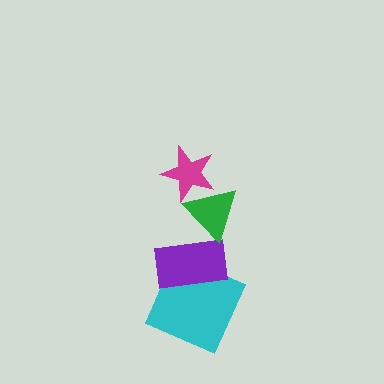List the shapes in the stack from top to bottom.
From top to bottom: the magenta star, the green triangle, the purple rectangle, the cyan square.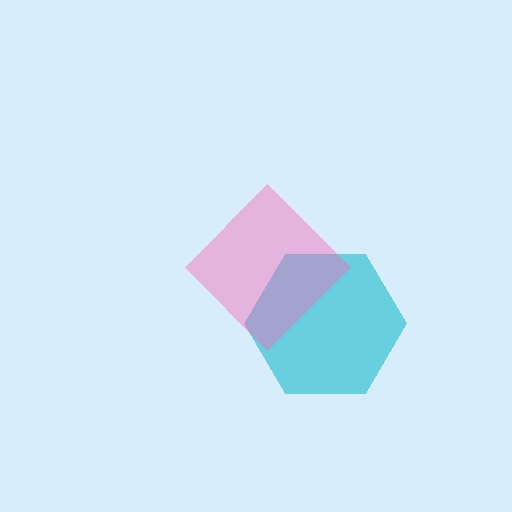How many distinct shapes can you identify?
There are 2 distinct shapes: a cyan hexagon, a pink diamond.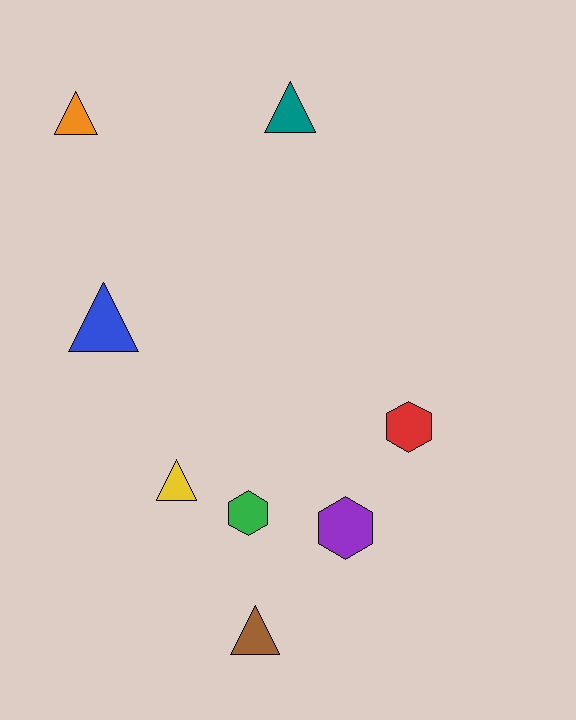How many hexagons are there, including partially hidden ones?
There are 3 hexagons.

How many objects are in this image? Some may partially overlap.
There are 8 objects.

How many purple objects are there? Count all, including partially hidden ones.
There is 1 purple object.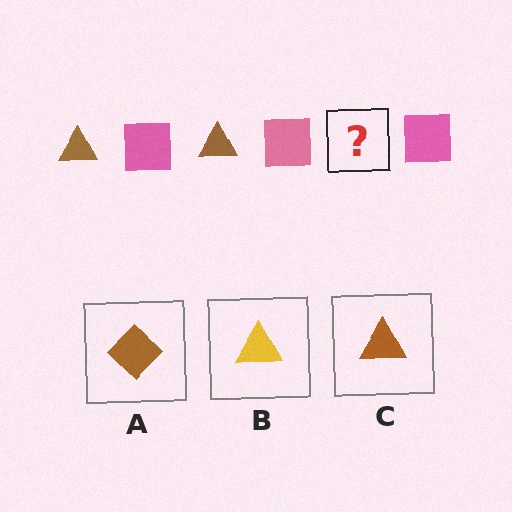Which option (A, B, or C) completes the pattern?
C.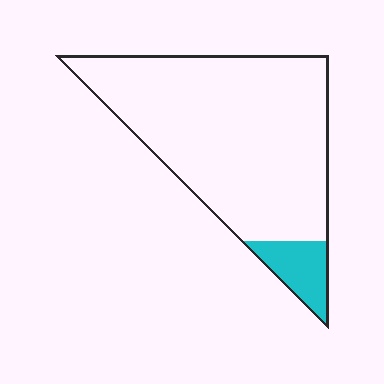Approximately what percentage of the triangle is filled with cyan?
Approximately 10%.